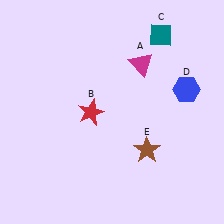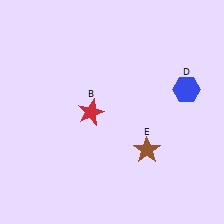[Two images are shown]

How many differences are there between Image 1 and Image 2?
There are 2 differences between the two images.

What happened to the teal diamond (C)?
The teal diamond (C) was removed in Image 2. It was in the top-right area of Image 1.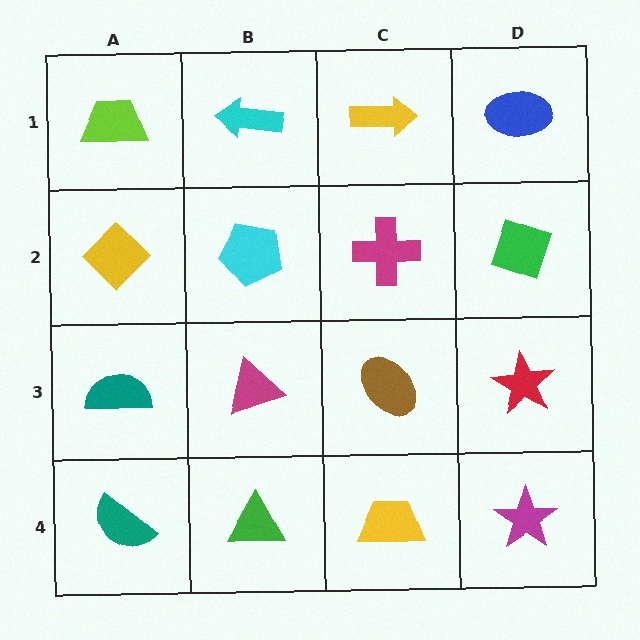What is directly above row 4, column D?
A red star.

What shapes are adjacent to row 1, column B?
A cyan pentagon (row 2, column B), a lime trapezoid (row 1, column A), a yellow arrow (row 1, column C).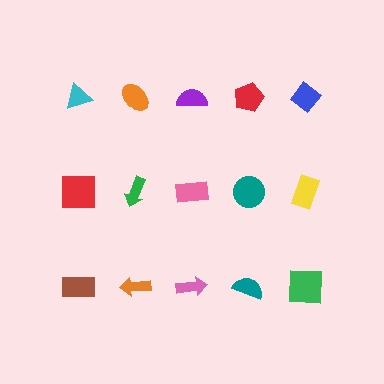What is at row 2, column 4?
A teal circle.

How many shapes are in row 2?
5 shapes.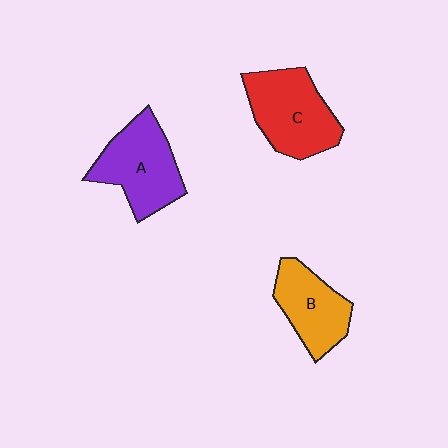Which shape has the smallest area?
Shape B (orange).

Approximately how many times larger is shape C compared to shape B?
Approximately 1.3 times.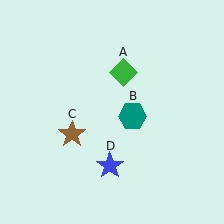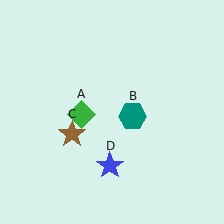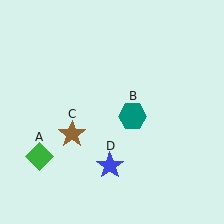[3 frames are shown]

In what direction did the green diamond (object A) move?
The green diamond (object A) moved down and to the left.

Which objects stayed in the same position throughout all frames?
Teal hexagon (object B) and brown star (object C) and blue star (object D) remained stationary.